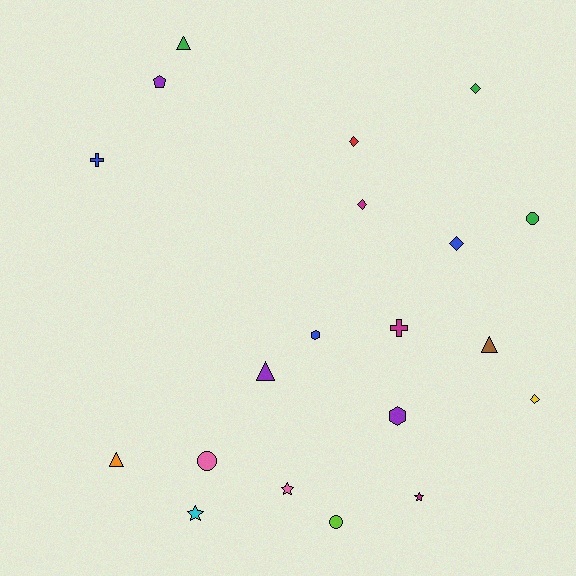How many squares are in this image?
There are no squares.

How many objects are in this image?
There are 20 objects.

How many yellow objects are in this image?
There is 1 yellow object.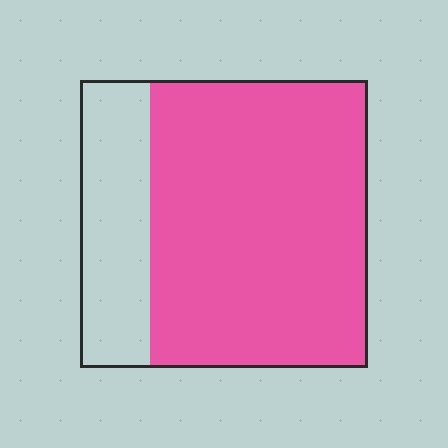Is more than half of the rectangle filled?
Yes.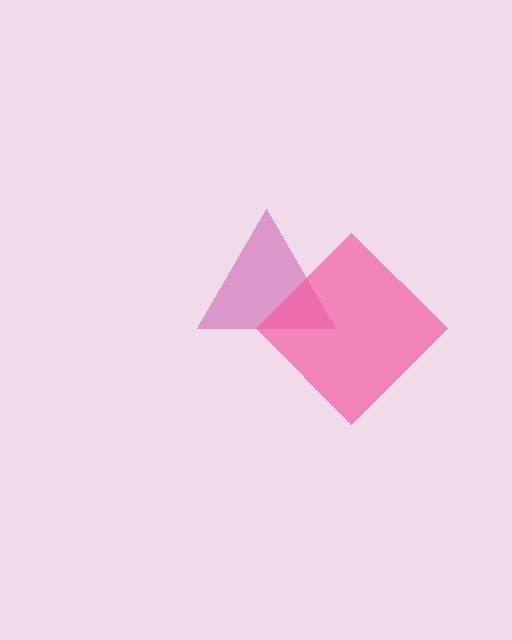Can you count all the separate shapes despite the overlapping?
Yes, there are 2 separate shapes.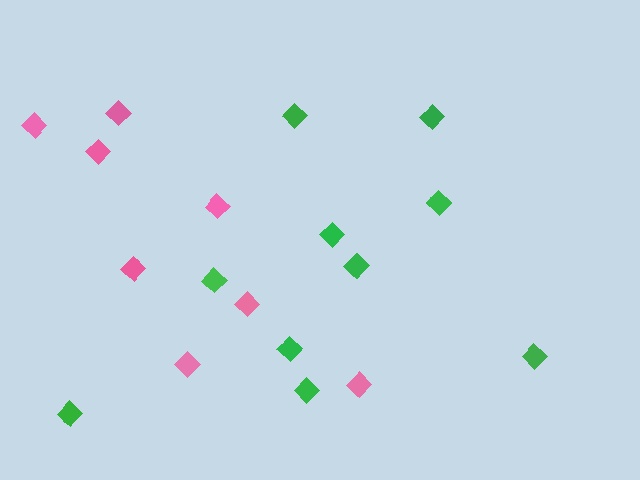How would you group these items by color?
There are 2 groups: one group of pink diamonds (8) and one group of green diamonds (10).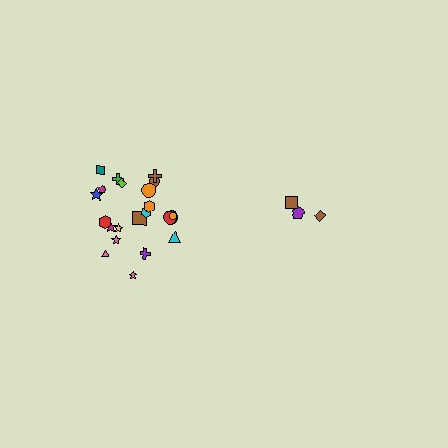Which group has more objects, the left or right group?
The left group.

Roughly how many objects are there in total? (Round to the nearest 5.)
Roughly 25 objects in total.